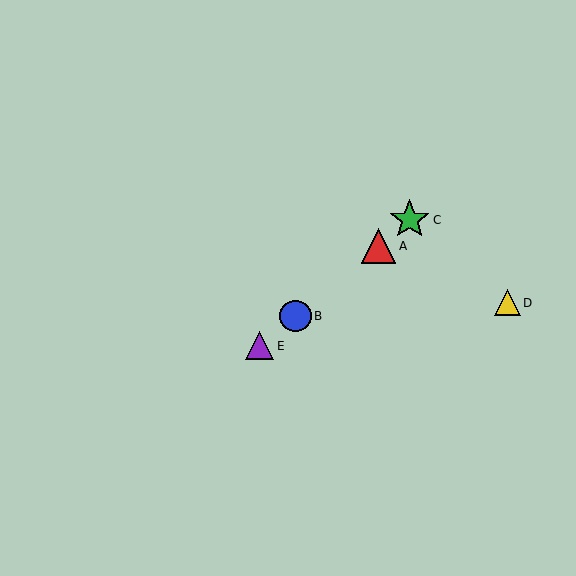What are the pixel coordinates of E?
Object E is at (260, 346).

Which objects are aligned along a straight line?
Objects A, B, C, E are aligned along a straight line.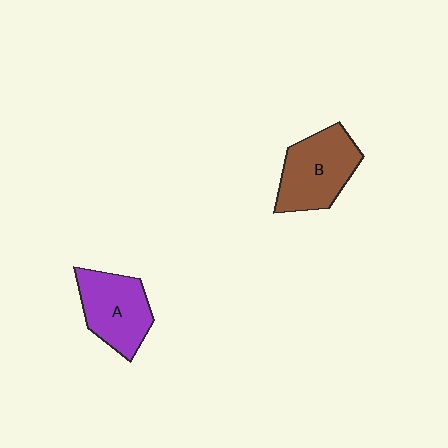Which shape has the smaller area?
Shape A (purple).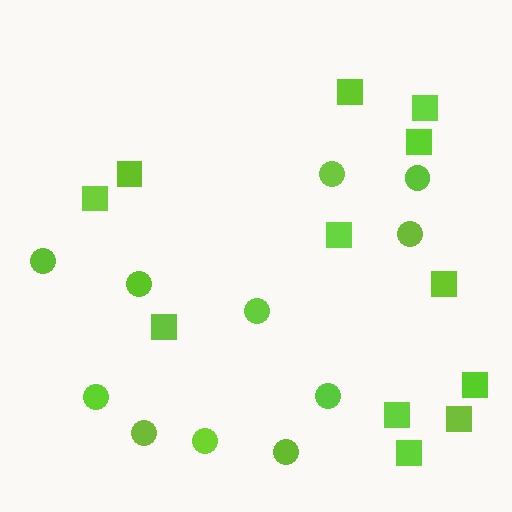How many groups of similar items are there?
There are 2 groups: one group of circles (11) and one group of squares (12).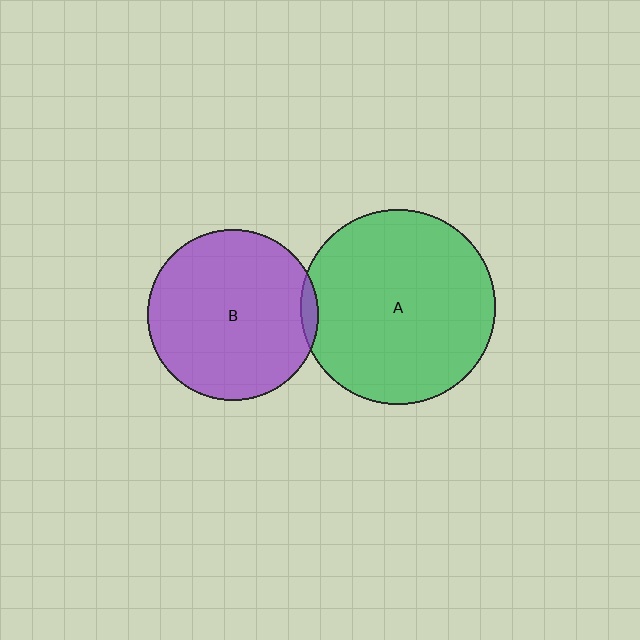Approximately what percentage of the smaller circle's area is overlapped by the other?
Approximately 5%.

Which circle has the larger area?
Circle A (green).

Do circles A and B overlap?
Yes.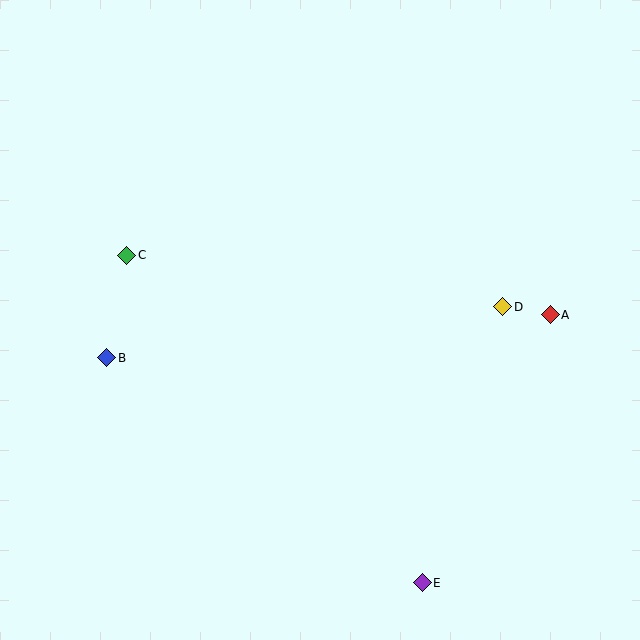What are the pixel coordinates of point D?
Point D is at (503, 306).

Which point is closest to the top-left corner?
Point C is closest to the top-left corner.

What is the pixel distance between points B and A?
The distance between B and A is 446 pixels.